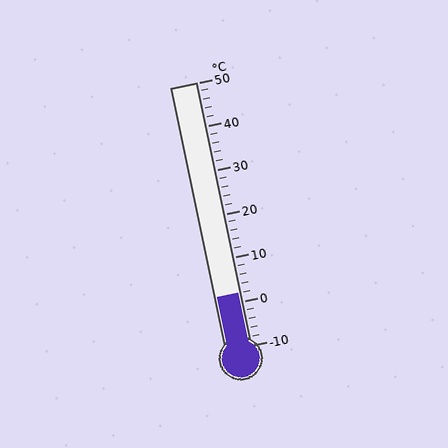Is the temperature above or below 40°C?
The temperature is below 40°C.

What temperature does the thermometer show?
The thermometer shows approximately 2°C.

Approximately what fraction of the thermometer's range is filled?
The thermometer is filled to approximately 20% of its range.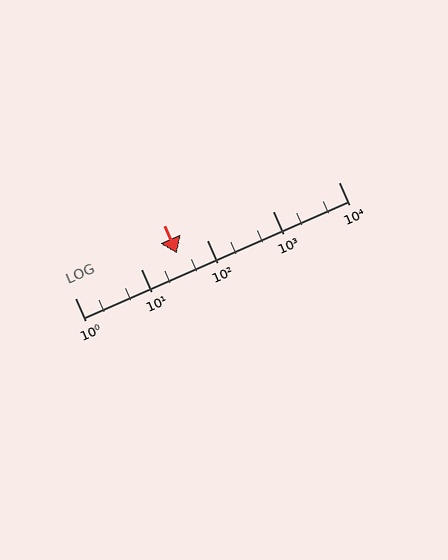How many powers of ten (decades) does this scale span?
The scale spans 4 decades, from 1 to 10000.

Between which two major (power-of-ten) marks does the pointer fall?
The pointer is between 10 and 100.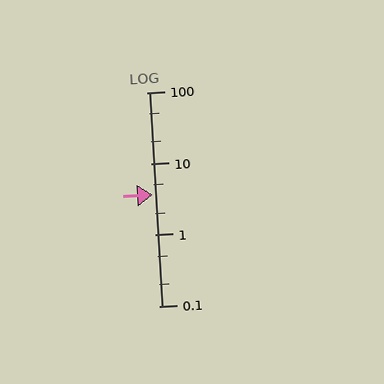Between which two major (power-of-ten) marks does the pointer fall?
The pointer is between 1 and 10.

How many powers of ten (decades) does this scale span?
The scale spans 3 decades, from 0.1 to 100.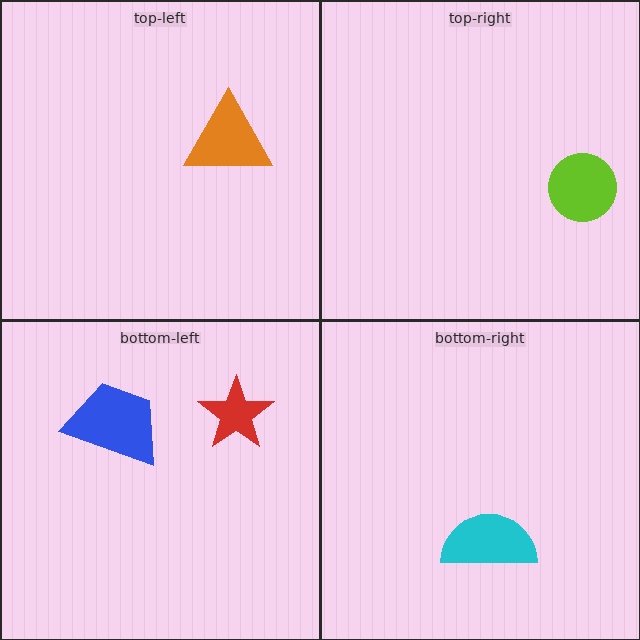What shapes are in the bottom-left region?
The red star, the blue trapezoid.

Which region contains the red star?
The bottom-left region.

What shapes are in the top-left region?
The orange triangle.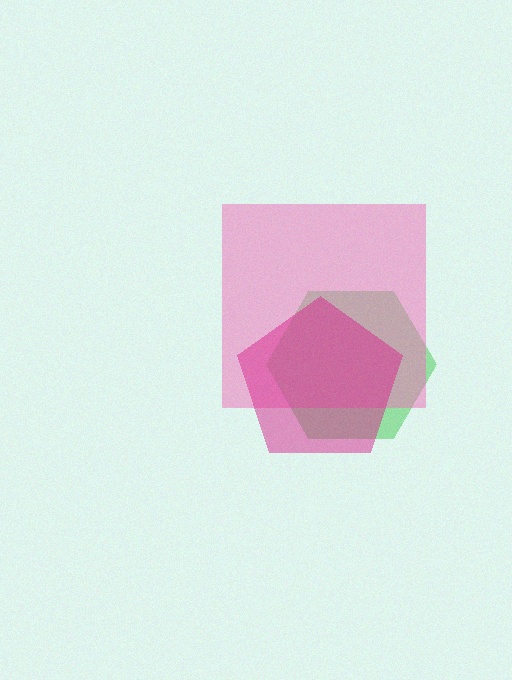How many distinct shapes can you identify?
There are 3 distinct shapes: a green hexagon, a pink square, a magenta pentagon.